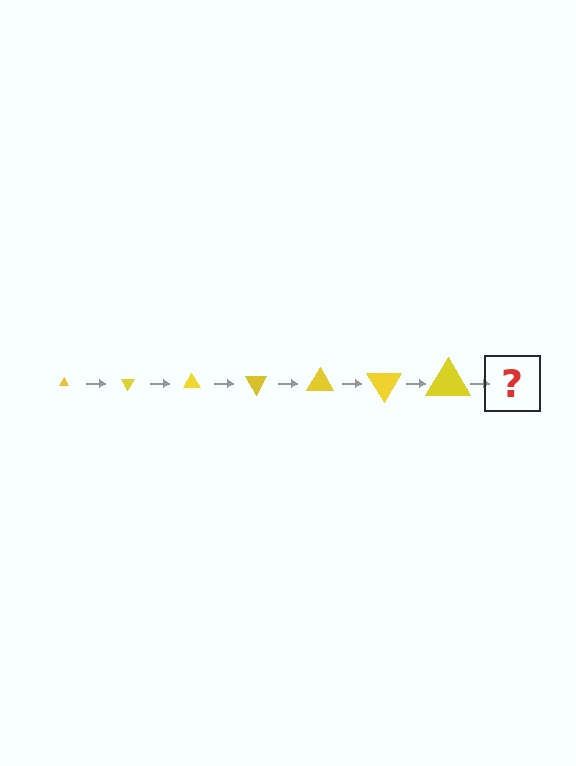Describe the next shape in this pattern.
It should be a triangle, larger than the previous one and rotated 420 degrees from the start.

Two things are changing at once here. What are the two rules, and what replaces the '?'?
The two rules are that the triangle grows larger each step and it rotates 60 degrees each step. The '?' should be a triangle, larger than the previous one and rotated 420 degrees from the start.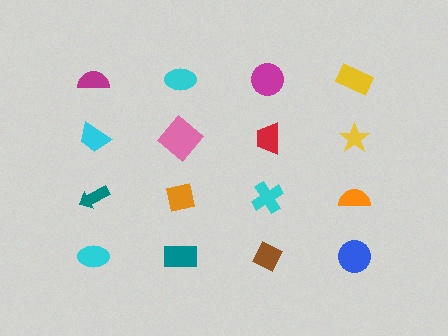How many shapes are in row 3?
4 shapes.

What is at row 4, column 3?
A brown diamond.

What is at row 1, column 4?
A yellow rectangle.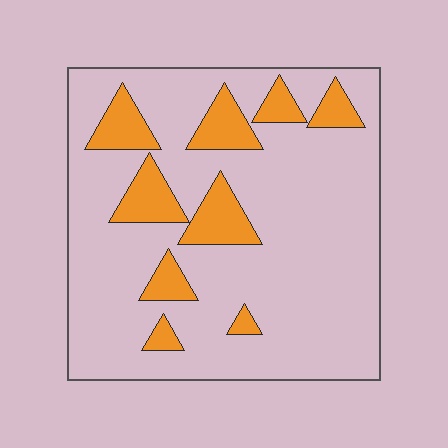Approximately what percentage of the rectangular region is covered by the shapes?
Approximately 20%.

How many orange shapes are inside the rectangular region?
9.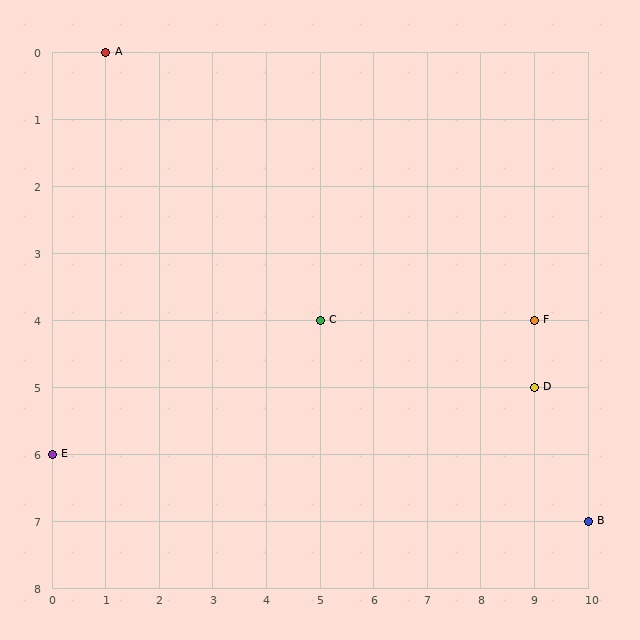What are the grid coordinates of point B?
Point B is at grid coordinates (10, 7).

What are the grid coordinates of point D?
Point D is at grid coordinates (9, 5).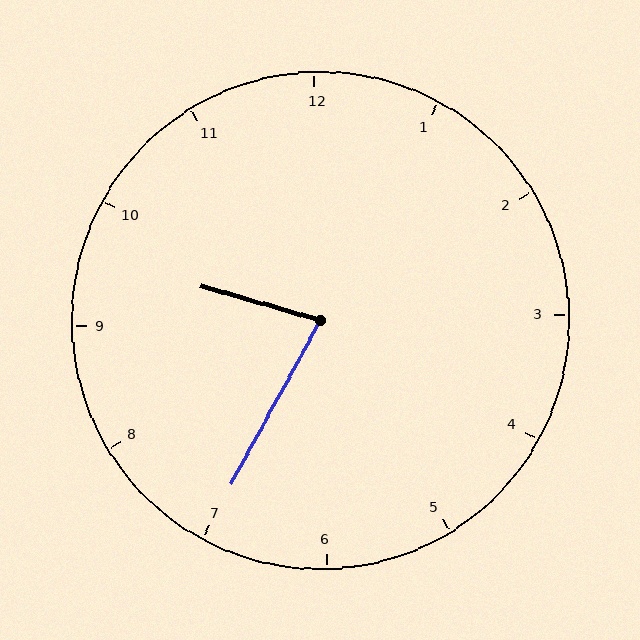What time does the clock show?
9:35.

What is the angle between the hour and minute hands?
Approximately 78 degrees.